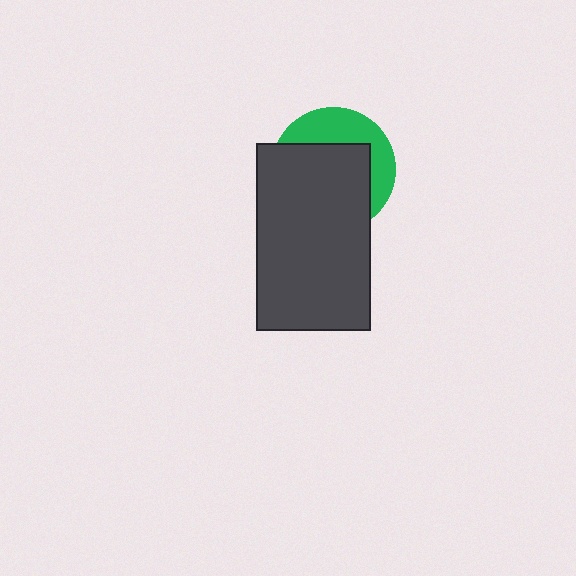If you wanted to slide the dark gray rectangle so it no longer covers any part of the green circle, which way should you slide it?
Slide it toward the lower-left — that is the most direct way to separate the two shapes.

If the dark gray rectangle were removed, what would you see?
You would see the complete green circle.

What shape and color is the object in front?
The object in front is a dark gray rectangle.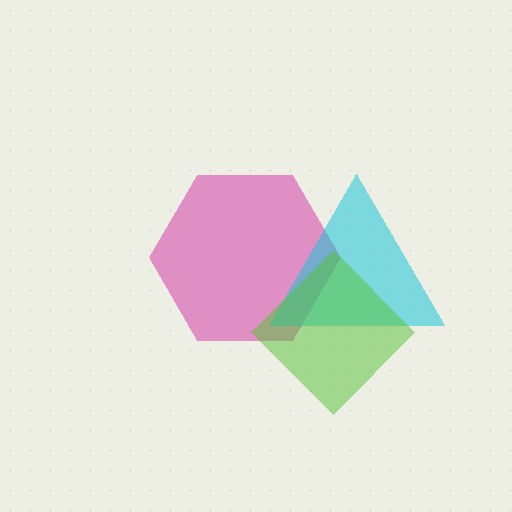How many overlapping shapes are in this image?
There are 3 overlapping shapes in the image.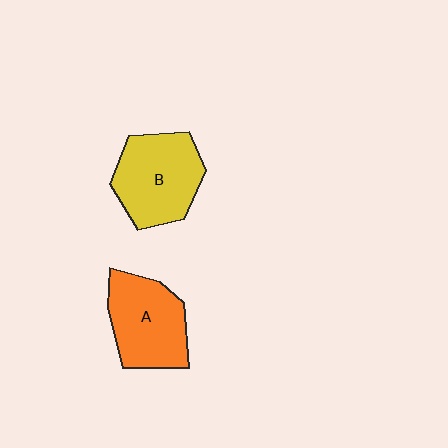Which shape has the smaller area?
Shape A (orange).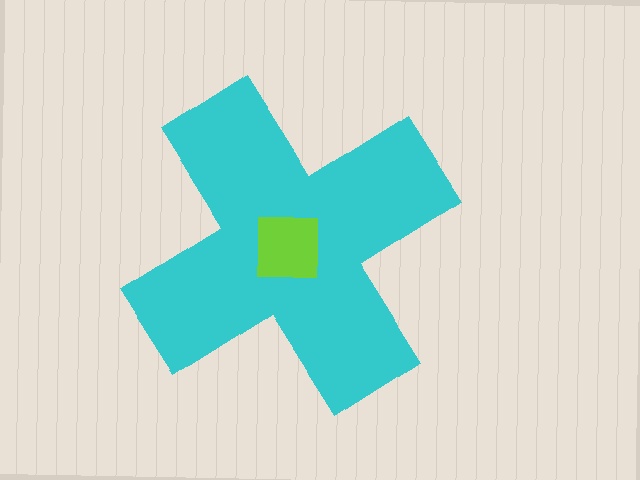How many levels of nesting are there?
2.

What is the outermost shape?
The cyan cross.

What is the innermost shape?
The lime square.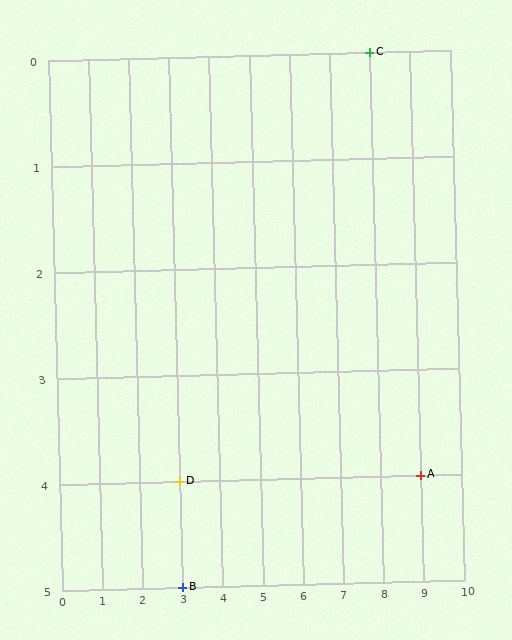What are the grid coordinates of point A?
Point A is at grid coordinates (9, 4).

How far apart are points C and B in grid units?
Points C and B are 5 columns and 5 rows apart (about 7.1 grid units diagonally).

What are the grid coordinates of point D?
Point D is at grid coordinates (3, 4).